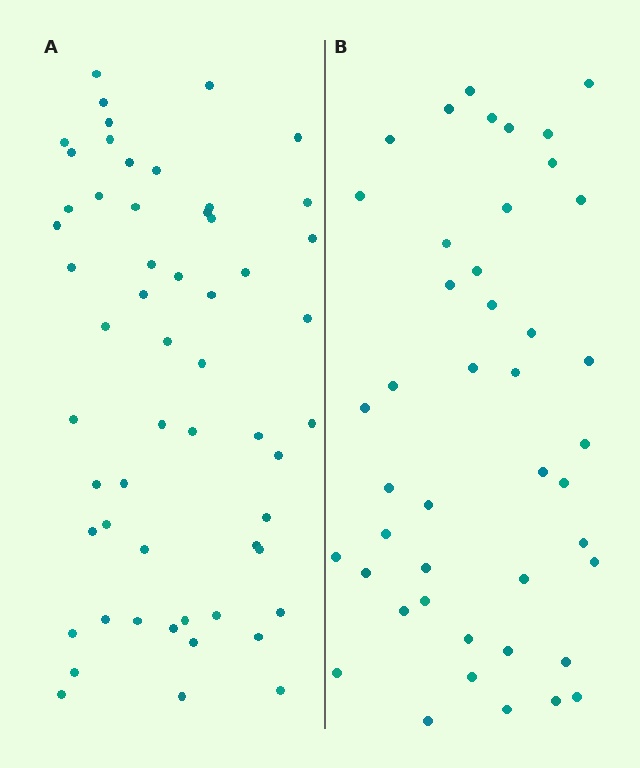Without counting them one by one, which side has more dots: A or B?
Region A (the left region) has more dots.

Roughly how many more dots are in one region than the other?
Region A has roughly 12 or so more dots than region B.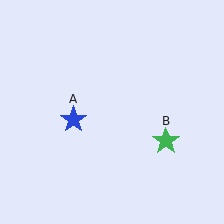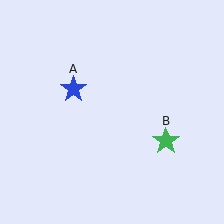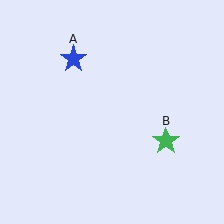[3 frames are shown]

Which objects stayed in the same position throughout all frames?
Green star (object B) remained stationary.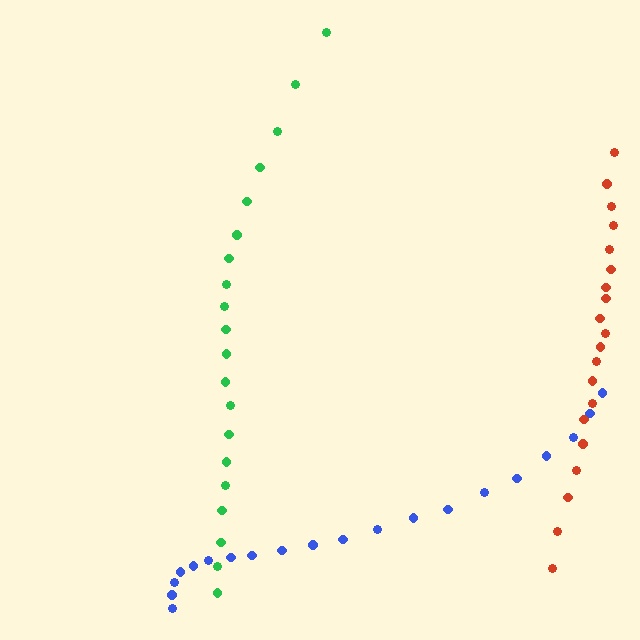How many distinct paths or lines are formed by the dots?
There are 3 distinct paths.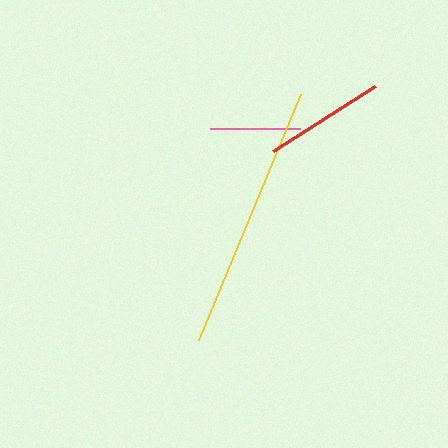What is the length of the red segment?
The red segment is approximately 120 pixels long.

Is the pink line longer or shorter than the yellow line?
The yellow line is longer than the pink line.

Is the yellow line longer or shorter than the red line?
The yellow line is longer than the red line.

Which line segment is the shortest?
The pink line is the shortest at approximately 90 pixels.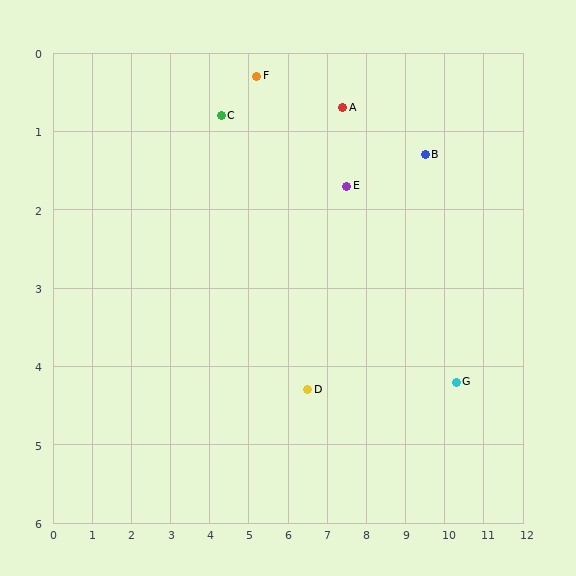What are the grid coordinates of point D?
Point D is at approximately (6.5, 4.3).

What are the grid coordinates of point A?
Point A is at approximately (7.4, 0.7).